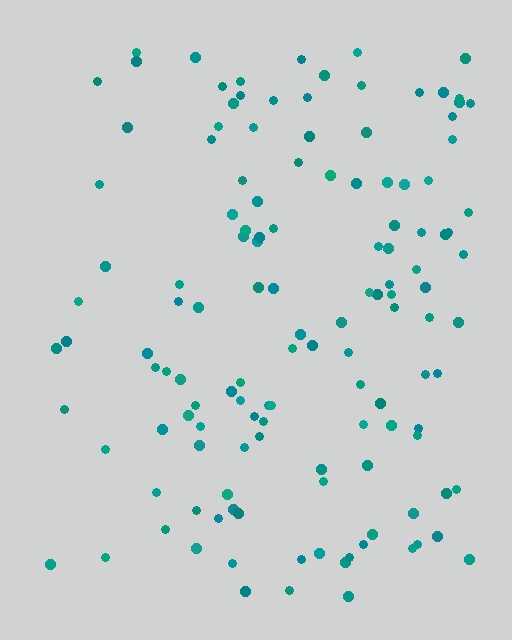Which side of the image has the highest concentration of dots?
The right.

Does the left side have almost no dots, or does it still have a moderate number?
Still a moderate number, just noticeably fewer than the right.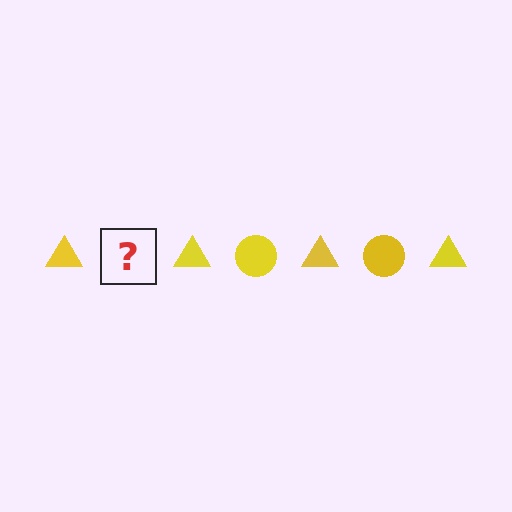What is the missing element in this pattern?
The missing element is a yellow circle.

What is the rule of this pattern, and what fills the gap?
The rule is that the pattern cycles through triangle, circle shapes in yellow. The gap should be filled with a yellow circle.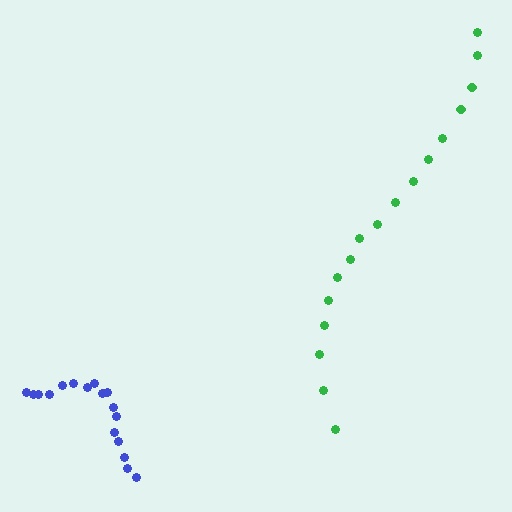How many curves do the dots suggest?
There are 2 distinct paths.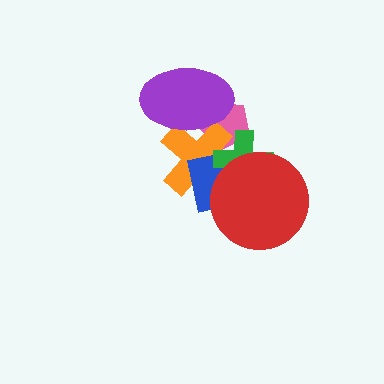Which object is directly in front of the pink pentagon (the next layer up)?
The orange cross is directly in front of the pink pentagon.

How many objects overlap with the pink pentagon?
3 objects overlap with the pink pentagon.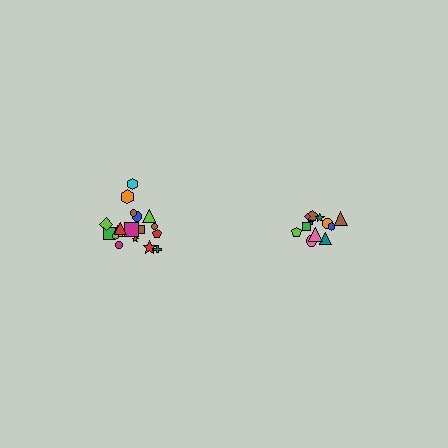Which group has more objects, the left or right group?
The left group.